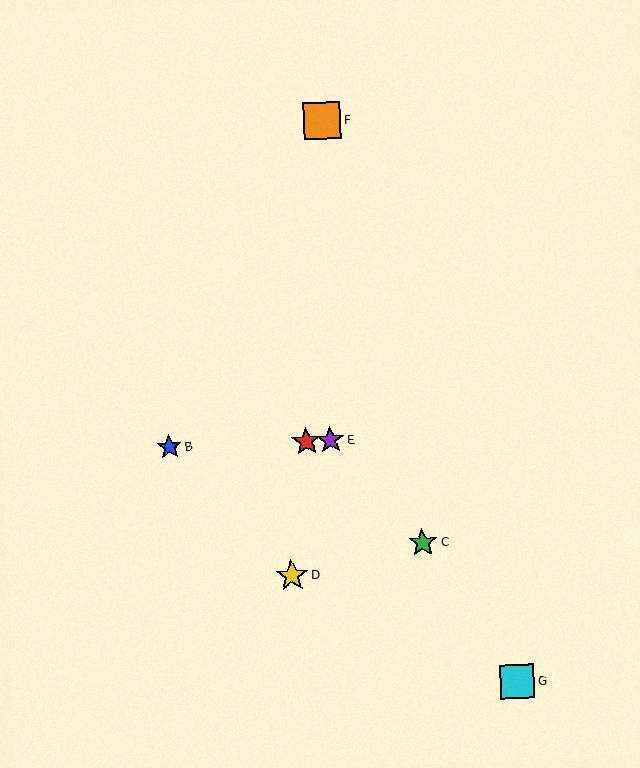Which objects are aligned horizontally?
Objects A, B, E are aligned horizontally.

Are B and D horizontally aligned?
No, B is at y≈447 and D is at y≈576.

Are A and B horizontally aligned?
Yes, both are at y≈441.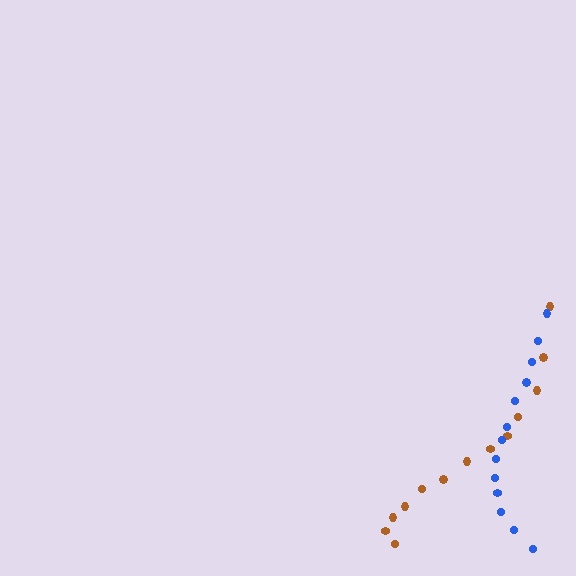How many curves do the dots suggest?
There are 2 distinct paths.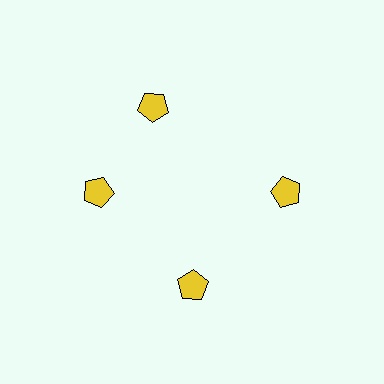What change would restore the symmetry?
The symmetry would be restored by rotating it back into even spacing with its neighbors so that all 4 pentagons sit at equal angles and equal distance from the center.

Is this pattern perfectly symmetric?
No. The 4 yellow pentagons are arranged in a ring, but one element near the 12 o'clock position is rotated out of alignment along the ring, breaking the 4-fold rotational symmetry.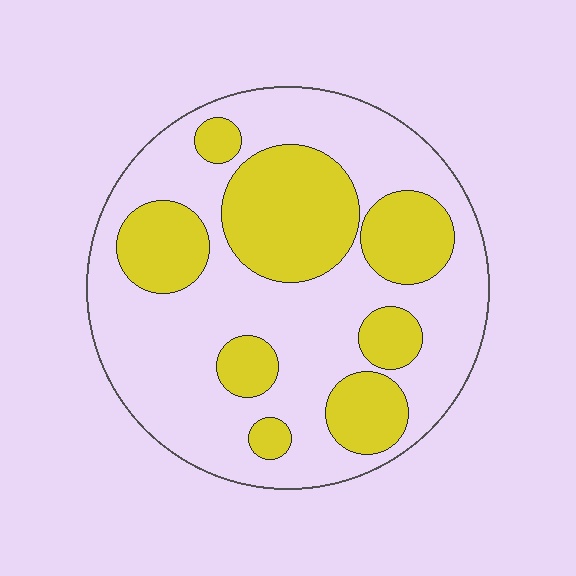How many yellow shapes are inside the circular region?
8.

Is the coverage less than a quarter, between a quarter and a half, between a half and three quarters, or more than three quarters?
Between a quarter and a half.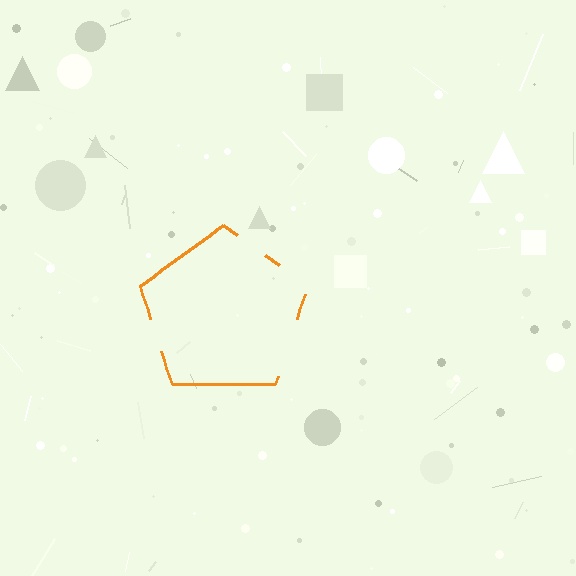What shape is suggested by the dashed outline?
The dashed outline suggests a pentagon.